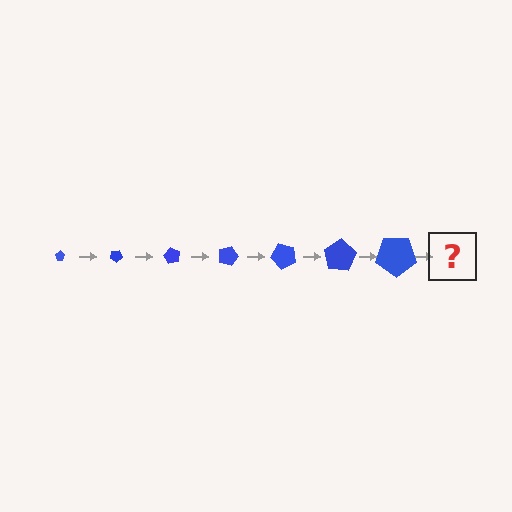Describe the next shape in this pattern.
It should be a pentagon, larger than the previous one and rotated 210 degrees from the start.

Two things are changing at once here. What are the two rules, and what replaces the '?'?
The two rules are that the pentagon grows larger each step and it rotates 30 degrees each step. The '?' should be a pentagon, larger than the previous one and rotated 210 degrees from the start.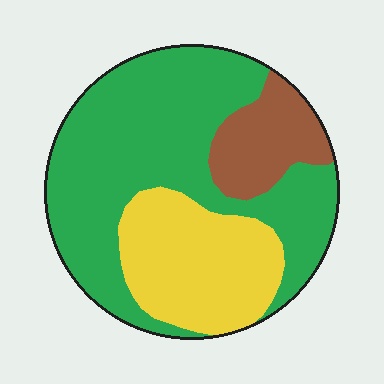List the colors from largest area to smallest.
From largest to smallest: green, yellow, brown.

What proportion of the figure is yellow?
Yellow covers 27% of the figure.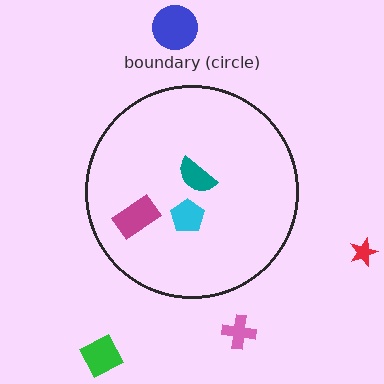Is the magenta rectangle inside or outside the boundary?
Inside.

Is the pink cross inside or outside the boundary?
Outside.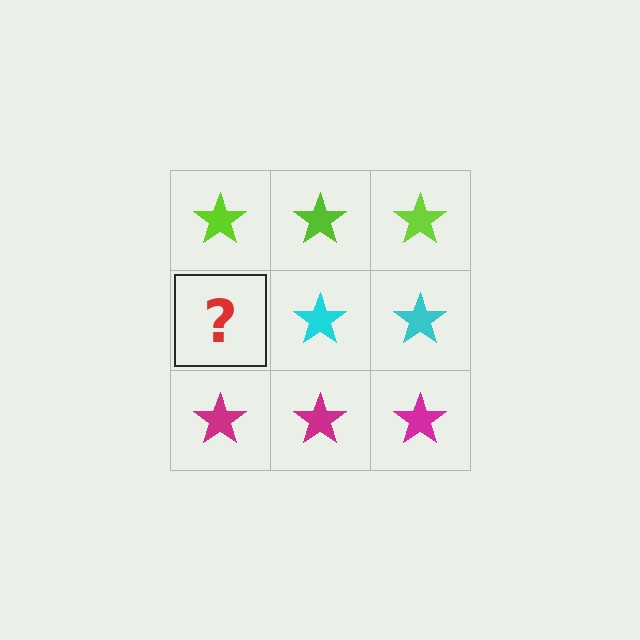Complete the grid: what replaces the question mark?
The question mark should be replaced with a cyan star.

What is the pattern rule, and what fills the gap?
The rule is that each row has a consistent color. The gap should be filled with a cyan star.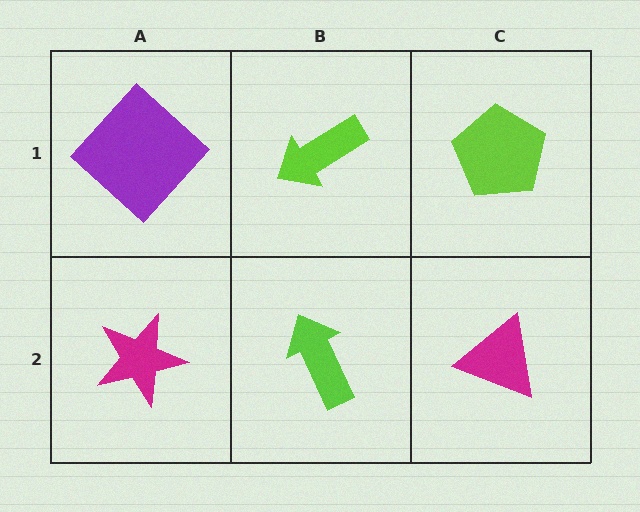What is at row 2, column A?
A magenta star.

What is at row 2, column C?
A magenta triangle.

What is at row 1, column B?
A lime arrow.